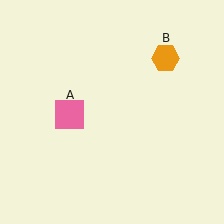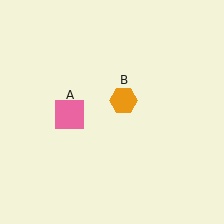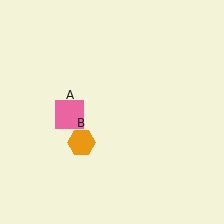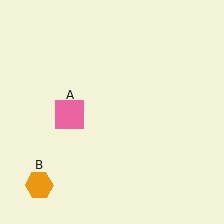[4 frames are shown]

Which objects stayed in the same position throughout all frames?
Pink square (object A) remained stationary.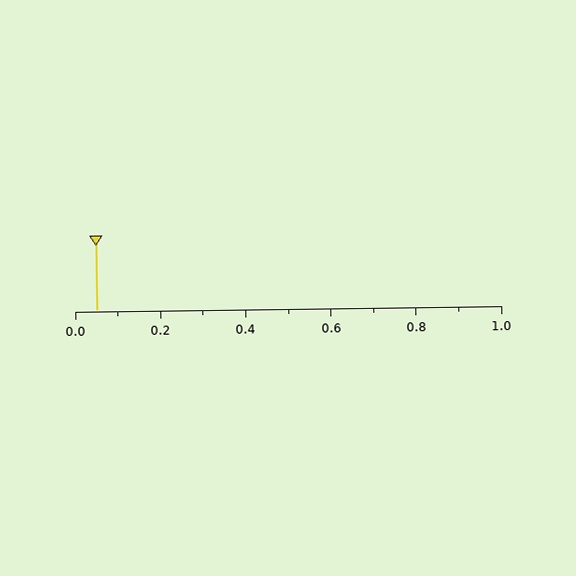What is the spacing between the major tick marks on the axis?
The major ticks are spaced 0.2 apart.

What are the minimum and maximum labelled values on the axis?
The axis runs from 0.0 to 1.0.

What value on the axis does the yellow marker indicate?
The marker indicates approximately 0.05.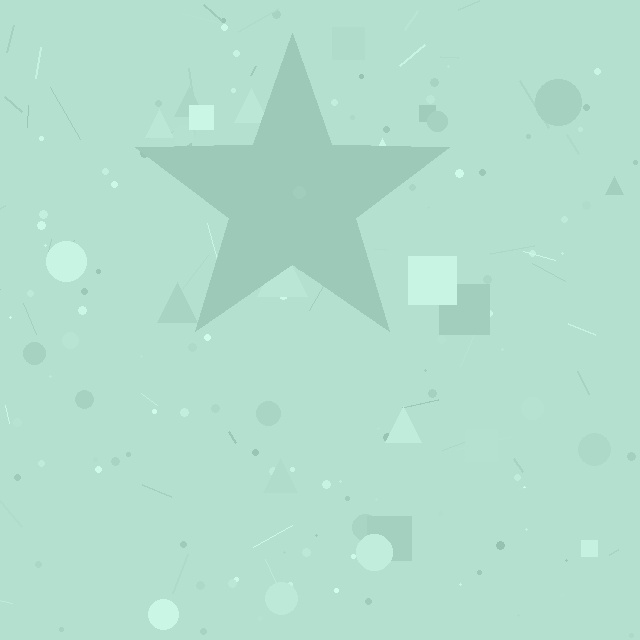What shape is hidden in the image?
A star is hidden in the image.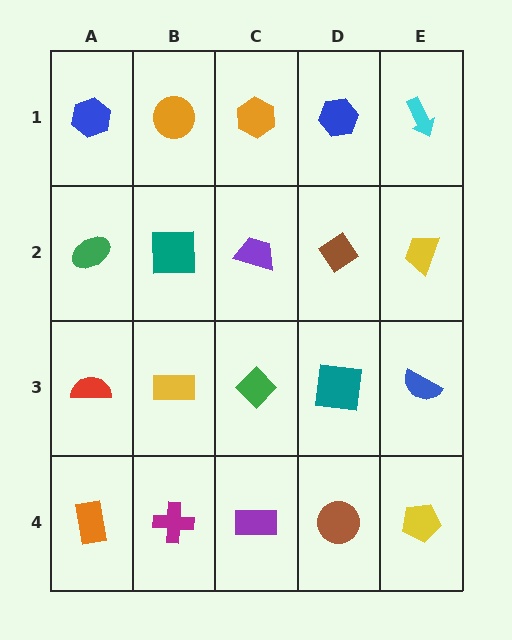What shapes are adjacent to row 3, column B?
A teal square (row 2, column B), a magenta cross (row 4, column B), a red semicircle (row 3, column A), a green diamond (row 3, column C).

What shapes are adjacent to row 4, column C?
A green diamond (row 3, column C), a magenta cross (row 4, column B), a brown circle (row 4, column D).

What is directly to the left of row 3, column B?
A red semicircle.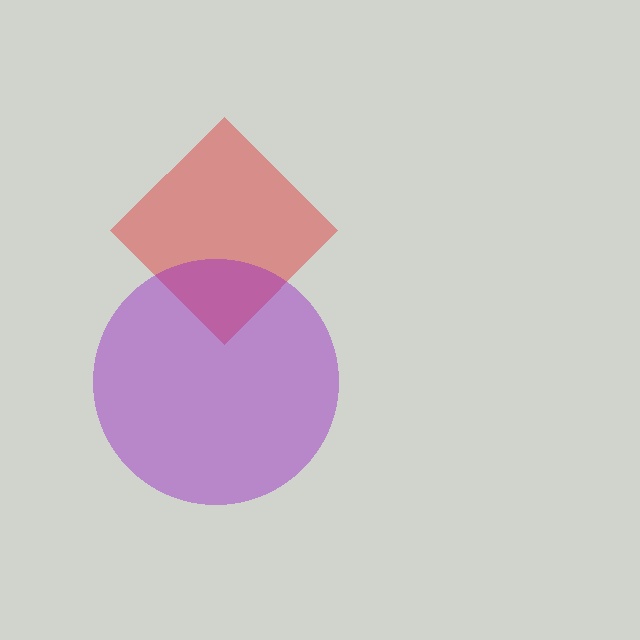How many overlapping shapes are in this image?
There are 2 overlapping shapes in the image.